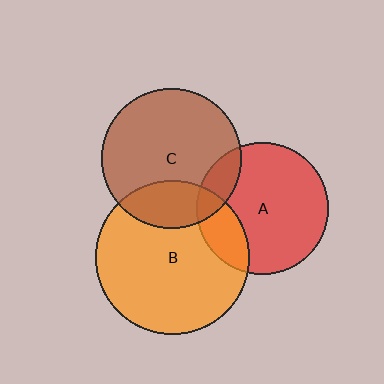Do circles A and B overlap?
Yes.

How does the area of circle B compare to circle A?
Approximately 1.4 times.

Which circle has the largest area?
Circle B (orange).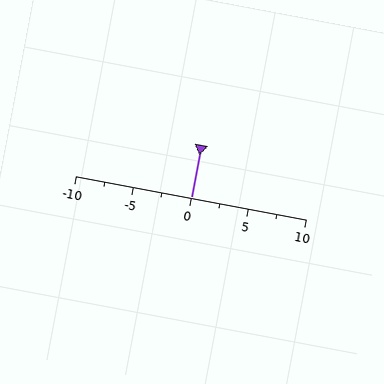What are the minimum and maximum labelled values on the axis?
The axis runs from -10 to 10.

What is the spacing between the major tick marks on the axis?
The major ticks are spaced 5 apart.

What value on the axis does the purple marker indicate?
The marker indicates approximately 0.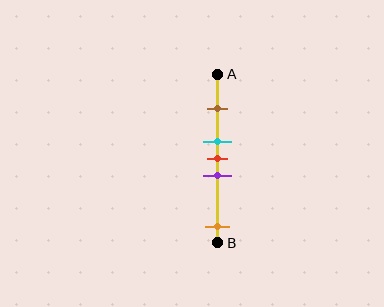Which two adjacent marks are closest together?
The cyan and red marks are the closest adjacent pair.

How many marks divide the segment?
There are 5 marks dividing the segment.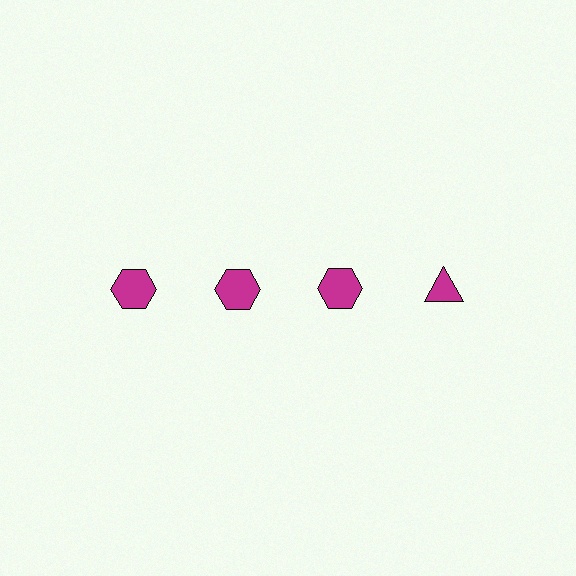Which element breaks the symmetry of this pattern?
The magenta triangle in the top row, second from right column breaks the symmetry. All other shapes are magenta hexagons.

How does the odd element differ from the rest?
It has a different shape: triangle instead of hexagon.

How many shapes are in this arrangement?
There are 4 shapes arranged in a grid pattern.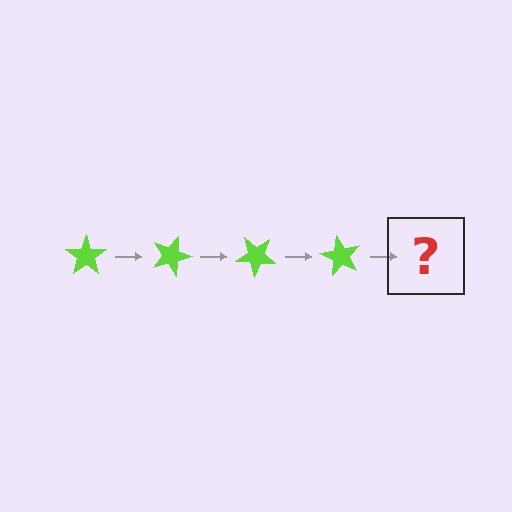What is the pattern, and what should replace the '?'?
The pattern is that the star rotates 20 degrees each step. The '?' should be a lime star rotated 80 degrees.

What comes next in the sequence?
The next element should be a lime star rotated 80 degrees.